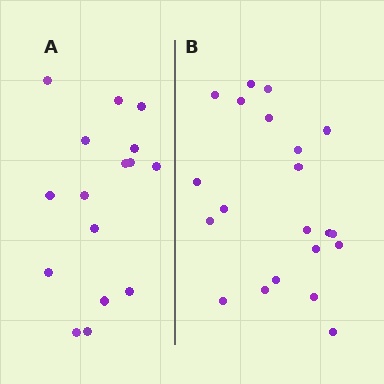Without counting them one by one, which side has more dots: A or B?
Region B (the right region) has more dots.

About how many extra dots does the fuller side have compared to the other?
Region B has about 5 more dots than region A.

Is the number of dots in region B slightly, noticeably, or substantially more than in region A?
Region B has noticeably more, but not dramatically so. The ratio is roughly 1.3 to 1.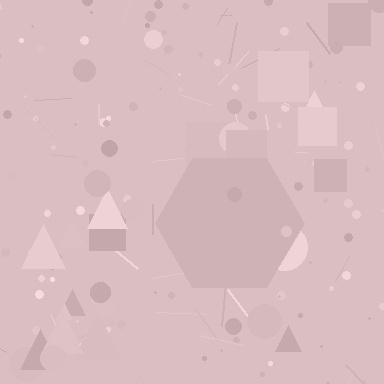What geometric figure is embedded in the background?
A hexagon is embedded in the background.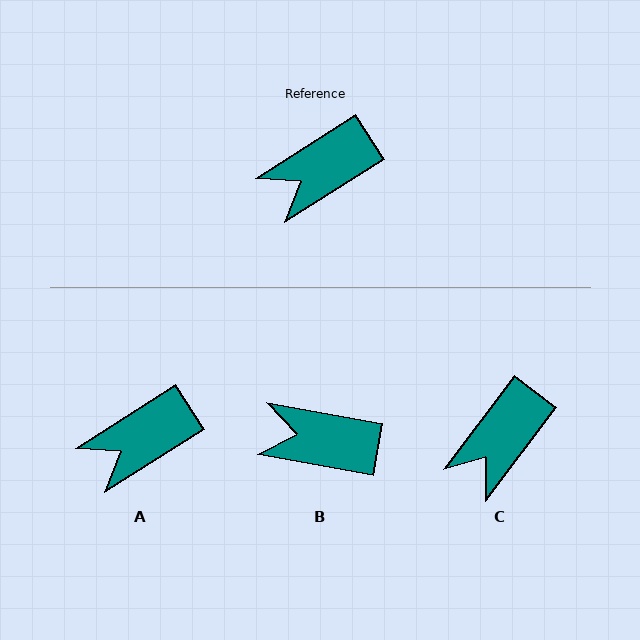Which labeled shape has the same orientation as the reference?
A.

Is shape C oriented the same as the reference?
No, it is off by about 20 degrees.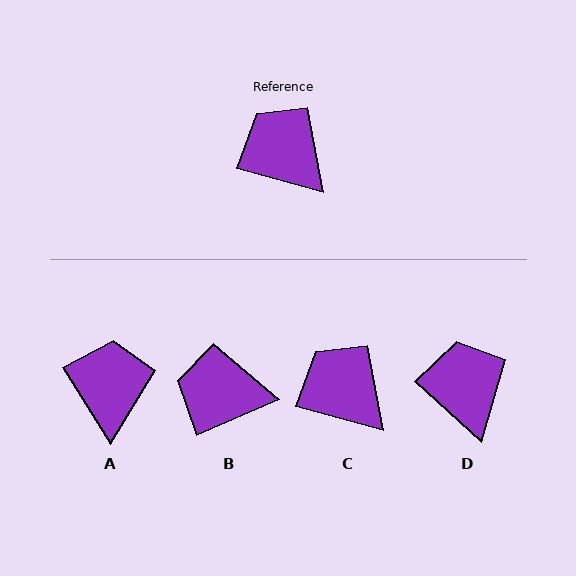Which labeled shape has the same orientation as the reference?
C.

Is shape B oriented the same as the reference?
No, it is off by about 39 degrees.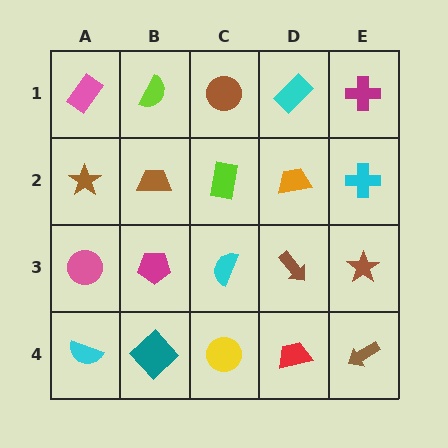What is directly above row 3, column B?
A brown trapezoid.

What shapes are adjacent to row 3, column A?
A brown star (row 2, column A), a cyan semicircle (row 4, column A), a magenta pentagon (row 3, column B).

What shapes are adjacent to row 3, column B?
A brown trapezoid (row 2, column B), a teal diamond (row 4, column B), a pink circle (row 3, column A), a cyan semicircle (row 3, column C).